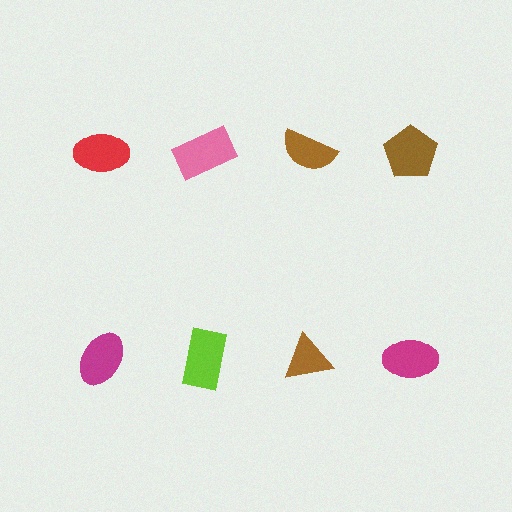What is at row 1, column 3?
A brown semicircle.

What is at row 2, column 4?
A magenta ellipse.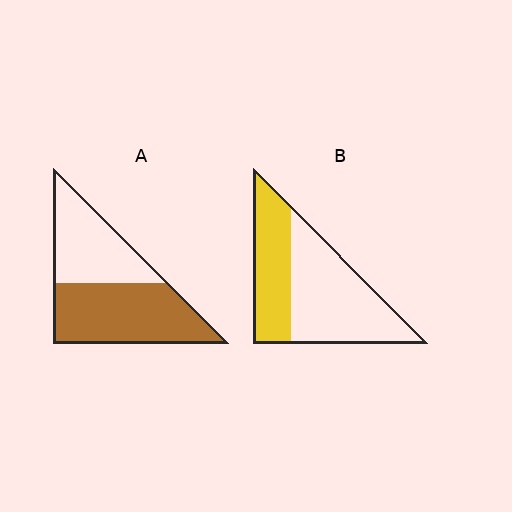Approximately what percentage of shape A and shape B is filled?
A is approximately 55% and B is approximately 40%.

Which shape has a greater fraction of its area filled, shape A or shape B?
Shape A.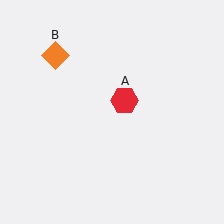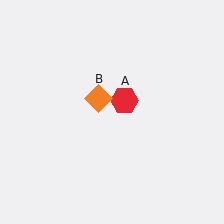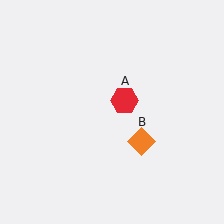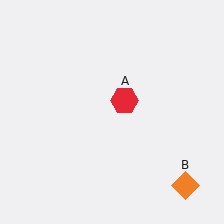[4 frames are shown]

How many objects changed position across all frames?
1 object changed position: orange diamond (object B).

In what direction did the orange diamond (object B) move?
The orange diamond (object B) moved down and to the right.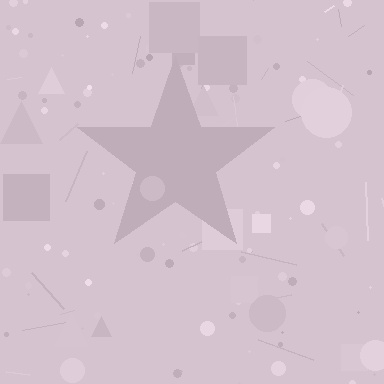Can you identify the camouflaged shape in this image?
The camouflaged shape is a star.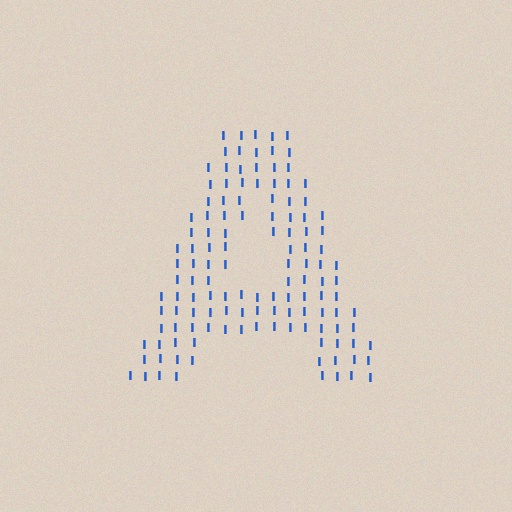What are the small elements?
The small elements are letter I's.